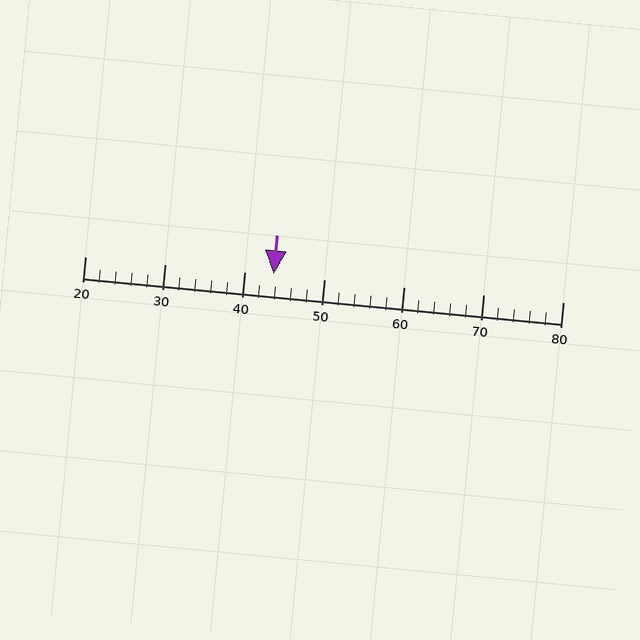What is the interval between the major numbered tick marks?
The major tick marks are spaced 10 units apart.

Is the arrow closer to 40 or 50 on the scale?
The arrow is closer to 40.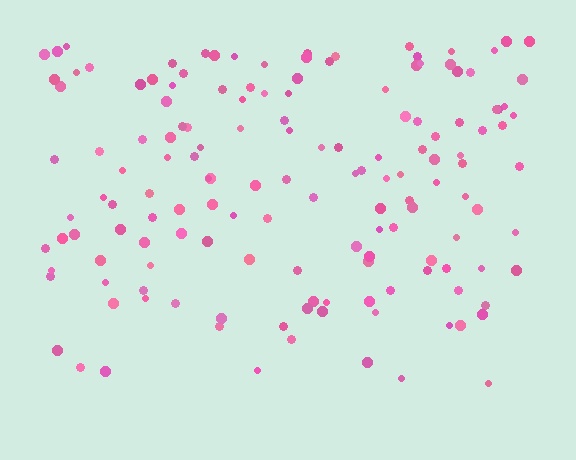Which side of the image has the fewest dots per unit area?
The bottom.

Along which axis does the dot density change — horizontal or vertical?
Vertical.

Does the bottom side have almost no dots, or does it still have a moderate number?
Still a moderate number, just noticeably fewer than the top.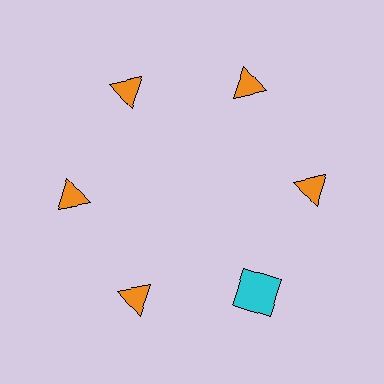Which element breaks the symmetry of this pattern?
The cyan square at roughly the 5 o'clock position breaks the symmetry. All other shapes are orange triangles.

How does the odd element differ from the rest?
It differs in both color (cyan instead of orange) and shape (square instead of triangle).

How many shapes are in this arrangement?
There are 6 shapes arranged in a ring pattern.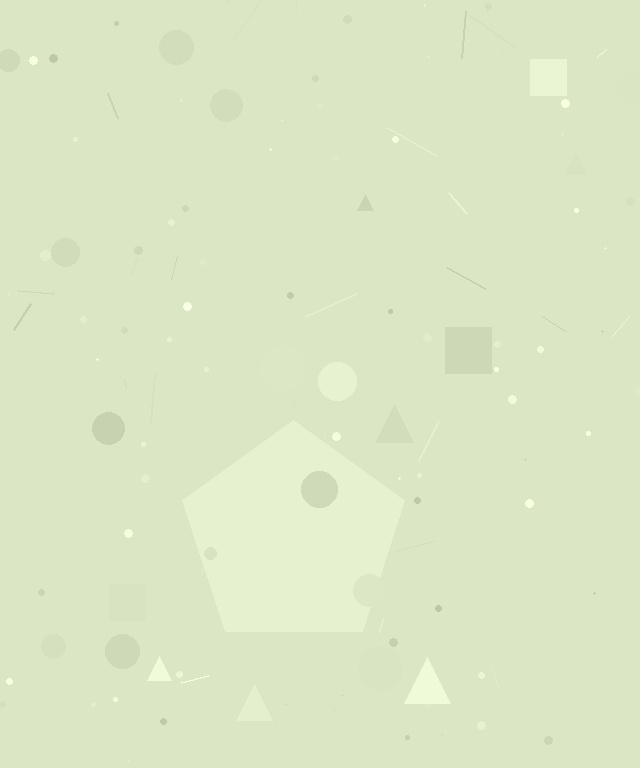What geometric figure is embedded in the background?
A pentagon is embedded in the background.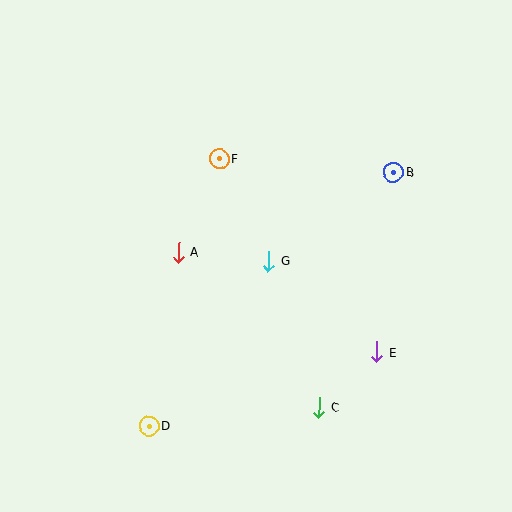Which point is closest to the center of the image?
Point G at (269, 261) is closest to the center.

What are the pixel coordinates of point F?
Point F is at (219, 159).